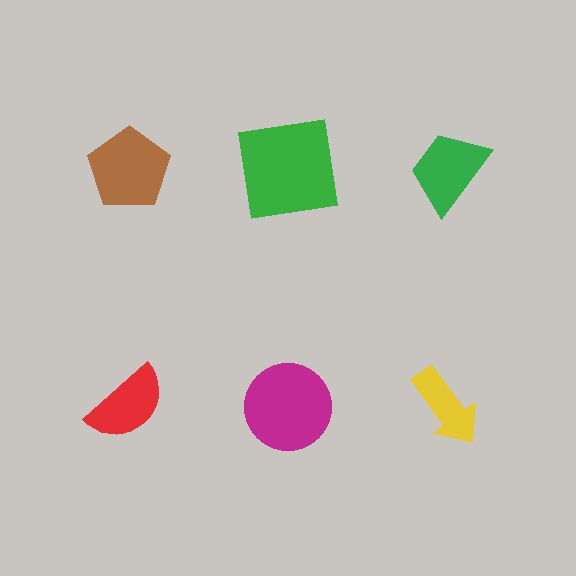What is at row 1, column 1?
A brown pentagon.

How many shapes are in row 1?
3 shapes.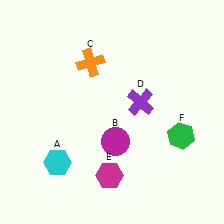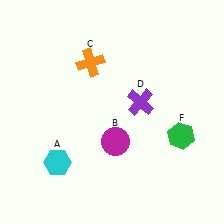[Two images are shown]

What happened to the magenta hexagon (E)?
The magenta hexagon (E) was removed in Image 2. It was in the bottom-left area of Image 1.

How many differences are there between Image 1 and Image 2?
There is 1 difference between the two images.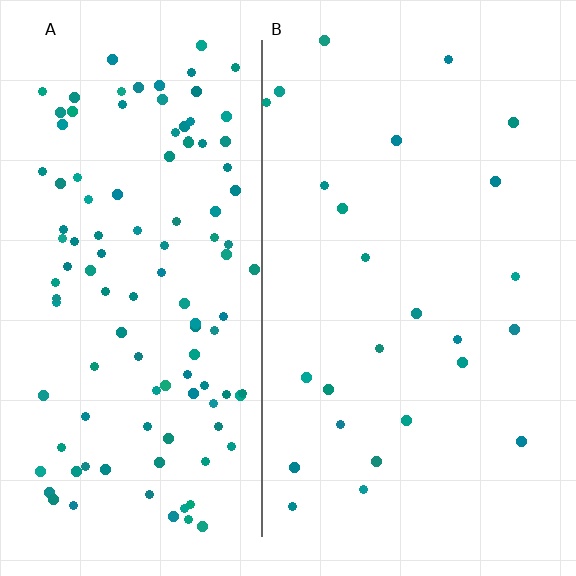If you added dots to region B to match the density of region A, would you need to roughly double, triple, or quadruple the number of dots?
Approximately quadruple.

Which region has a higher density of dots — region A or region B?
A (the left).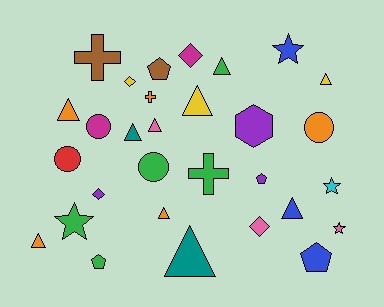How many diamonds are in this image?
There are 4 diamonds.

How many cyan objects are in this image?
There is 1 cyan object.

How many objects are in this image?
There are 30 objects.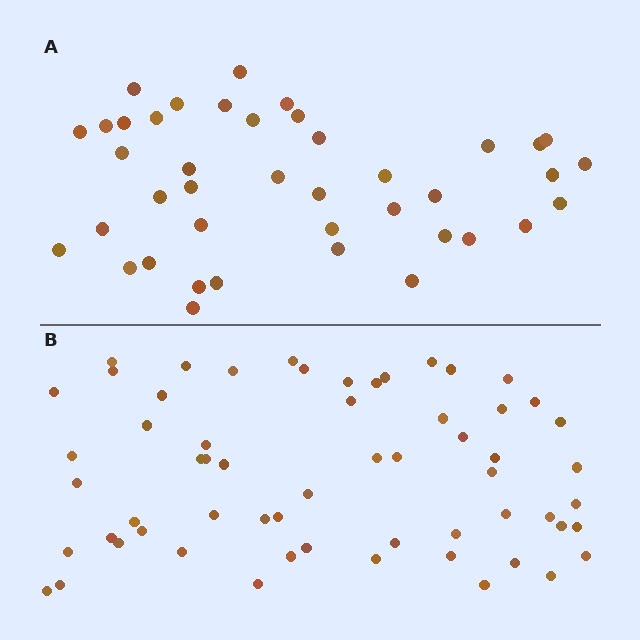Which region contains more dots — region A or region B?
Region B (the bottom region) has more dots.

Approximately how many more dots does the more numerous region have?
Region B has approximately 20 more dots than region A.